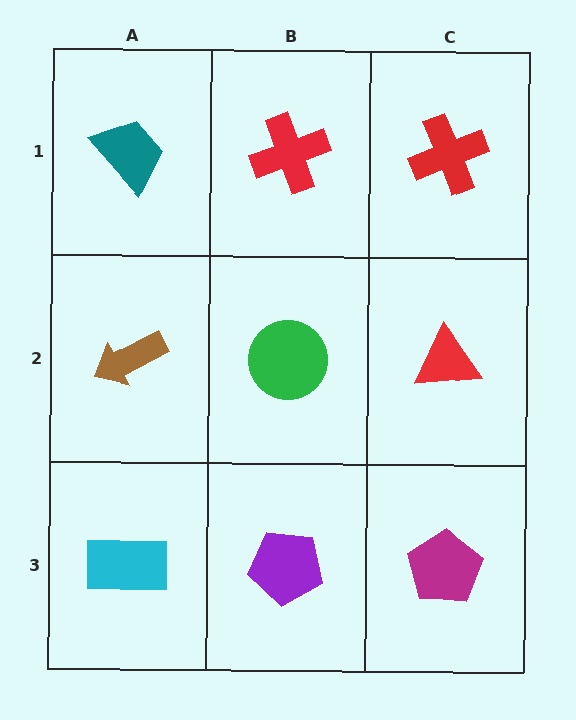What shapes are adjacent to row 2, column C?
A red cross (row 1, column C), a magenta pentagon (row 3, column C), a green circle (row 2, column B).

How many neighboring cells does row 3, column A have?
2.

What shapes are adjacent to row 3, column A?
A brown arrow (row 2, column A), a purple pentagon (row 3, column B).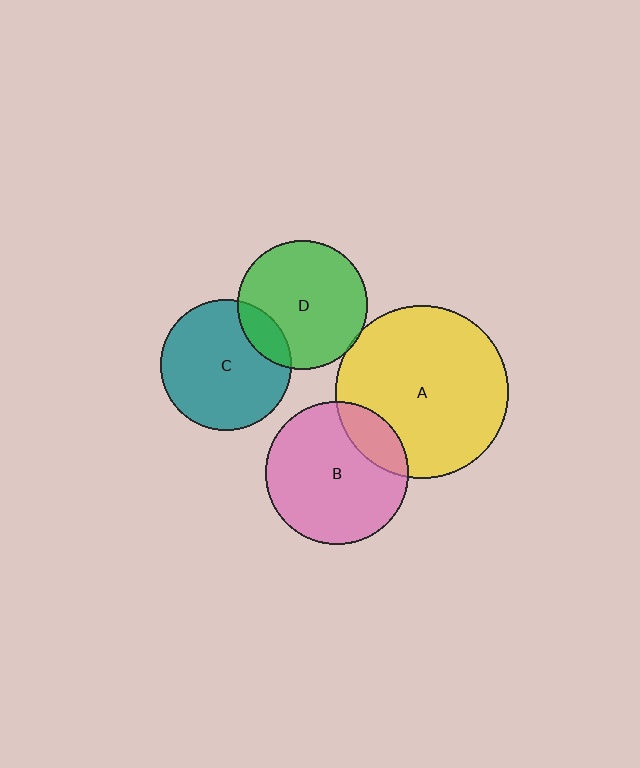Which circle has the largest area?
Circle A (yellow).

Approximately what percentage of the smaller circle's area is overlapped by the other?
Approximately 5%.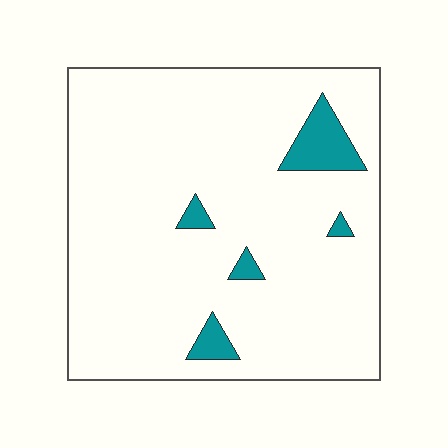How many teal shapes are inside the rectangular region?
5.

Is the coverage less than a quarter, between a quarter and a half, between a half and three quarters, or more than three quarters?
Less than a quarter.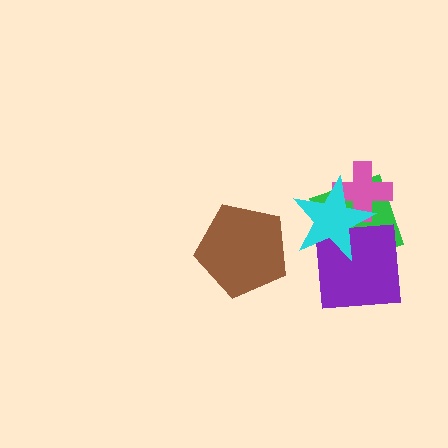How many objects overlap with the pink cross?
2 objects overlap with the pink cross.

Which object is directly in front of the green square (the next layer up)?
The pink cross is directly in front of the green square.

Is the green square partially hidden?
Yes, it is partially covered by another shape.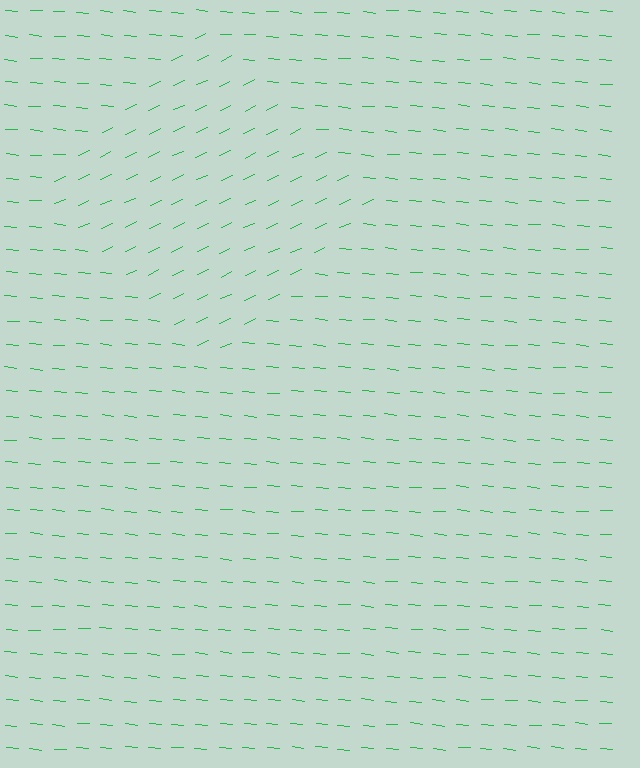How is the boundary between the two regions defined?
The boundary is defined purely by a change in line orientation (approximately 30 degrees difference). All lines are the same color and thickness.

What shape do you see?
I see a diamond.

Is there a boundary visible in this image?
Yes, there is a texture boundary formed by a change in line orientation.